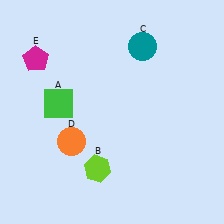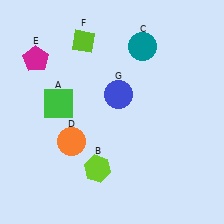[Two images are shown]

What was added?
A lime diamond (F), a blue circle (G) were added in Image 2.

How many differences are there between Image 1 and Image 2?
There are 2 differences between the two images.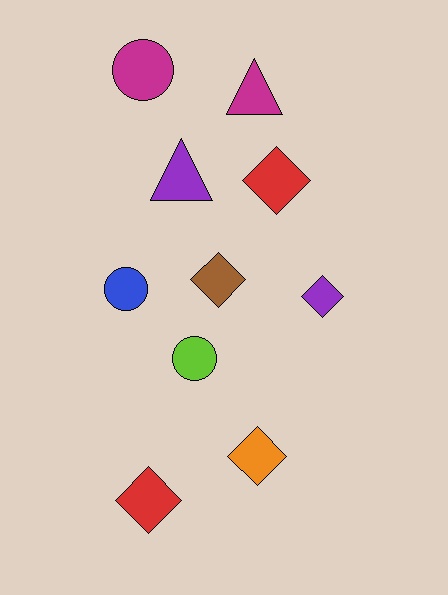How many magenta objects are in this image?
There are 2 magenta objects.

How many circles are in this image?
There are 3 circles.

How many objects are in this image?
There are 10 objects.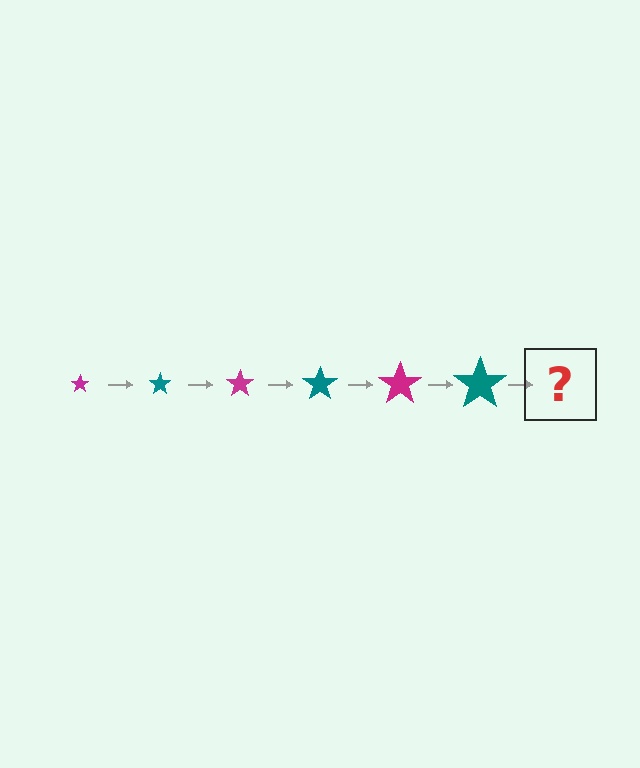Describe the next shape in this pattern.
It should be a magenta star, larger than the previous one.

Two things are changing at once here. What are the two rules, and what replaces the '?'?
The two rules are that the star grows larger each step and the color cycles through magenta and teal. The '?' should be a magenta star, larger than the previous one.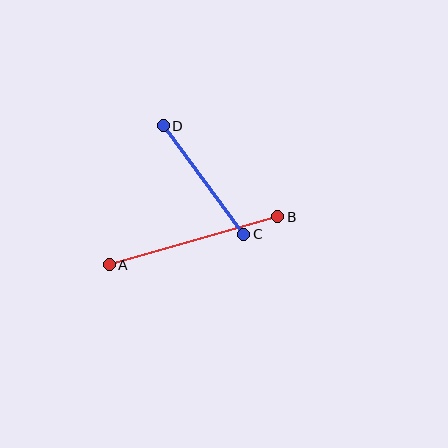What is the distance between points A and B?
The distance is approximately 175 pixels.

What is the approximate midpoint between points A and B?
The midpoint is at approximately (193, 241) pixels.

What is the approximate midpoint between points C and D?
The midpoint is at approximately (204, 180) pixels.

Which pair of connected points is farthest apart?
Points A and B are farthest apart.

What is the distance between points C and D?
The distance is approximately 135 pixels.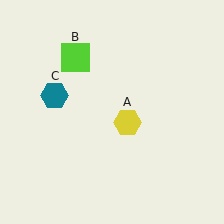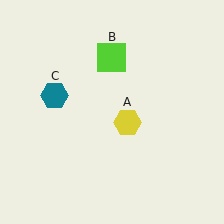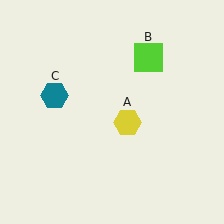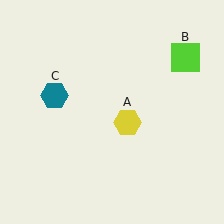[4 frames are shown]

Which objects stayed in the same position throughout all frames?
Yellow hexagon (object A) and teal hexagon (object C) remained stationary.